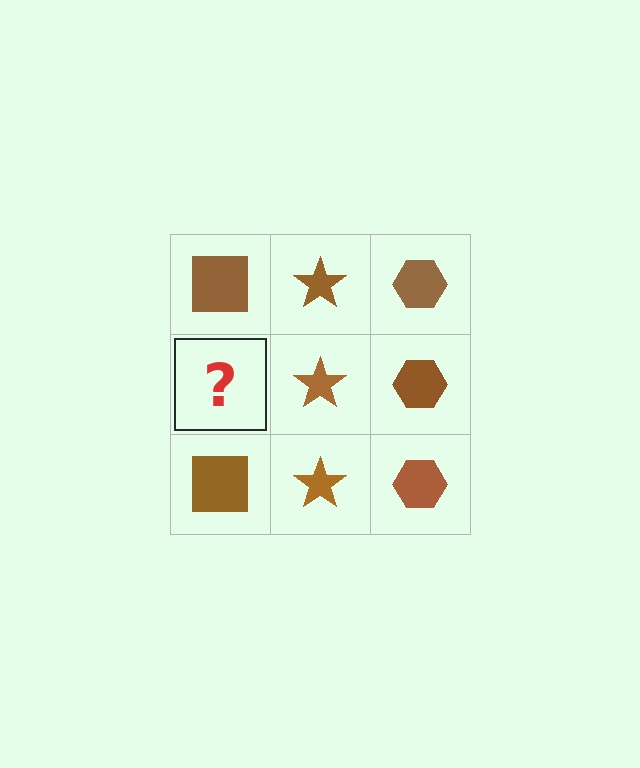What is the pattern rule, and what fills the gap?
The rule is that each column has a consistent shape. The gap should be filled with a brown square.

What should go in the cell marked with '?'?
The missing cell should contain a brown square.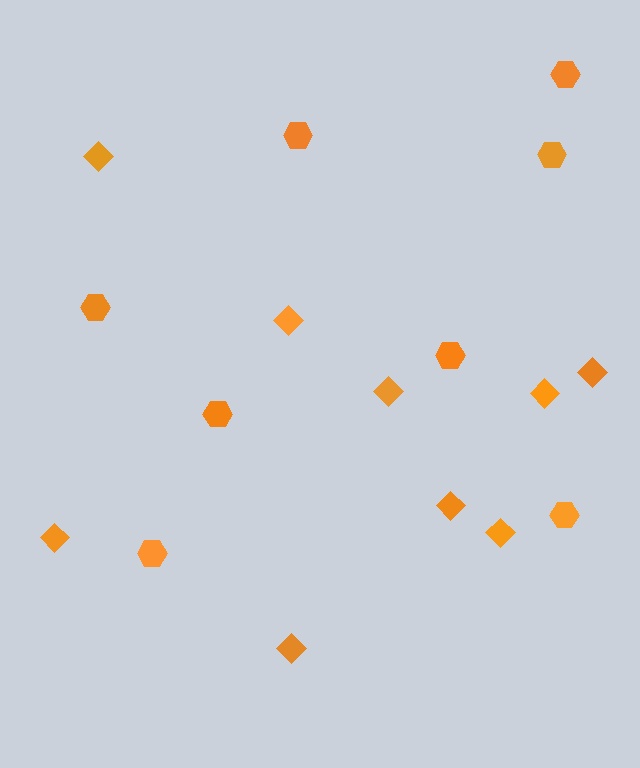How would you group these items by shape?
There are 2 groups: one group of diamonds (9) and one group of hexagons (8).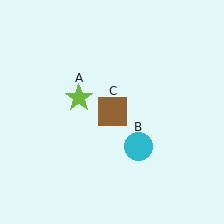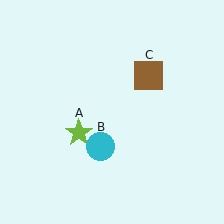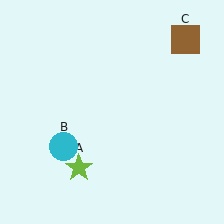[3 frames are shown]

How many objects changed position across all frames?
3 objects changed position: lime star (object A), cyan circle (object B), brown square (object C).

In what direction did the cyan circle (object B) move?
The cyan circle (object B) moved left.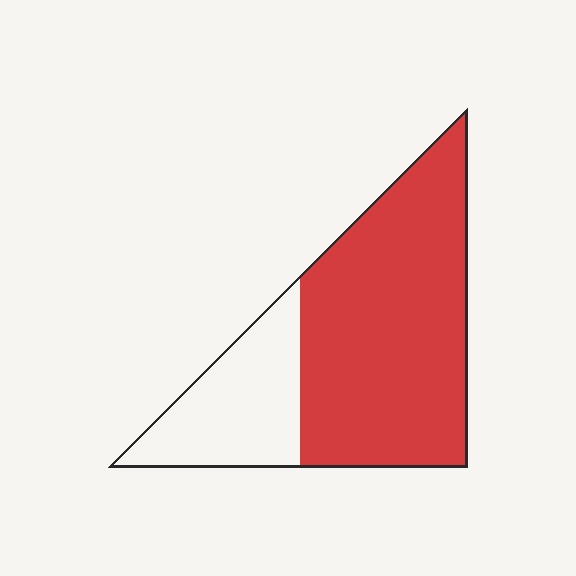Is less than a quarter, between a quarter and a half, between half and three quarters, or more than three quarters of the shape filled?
Between half and three quarters.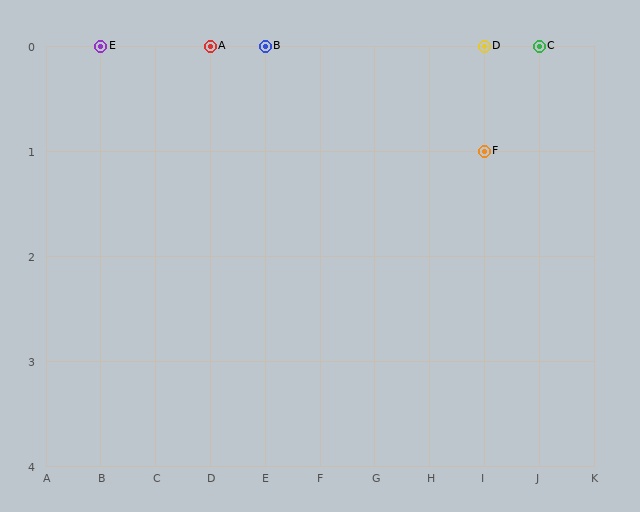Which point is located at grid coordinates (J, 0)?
Point C is at (J, 0).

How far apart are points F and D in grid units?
Points F and D are 1 row apart.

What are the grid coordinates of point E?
Point E is at grid coordinates (B, 0).